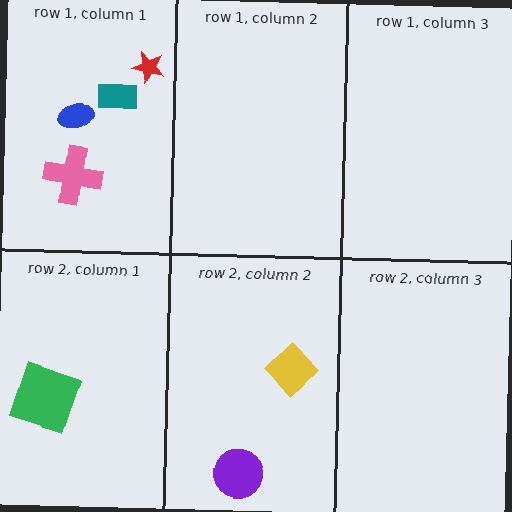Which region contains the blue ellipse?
The row 1, column 1 region.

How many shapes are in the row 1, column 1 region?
4.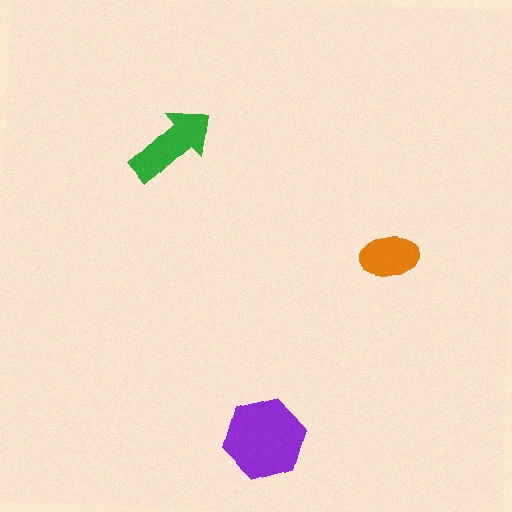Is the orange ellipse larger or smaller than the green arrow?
Smaller.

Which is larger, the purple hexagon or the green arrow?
The purple hexagon.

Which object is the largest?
The purple hexagon.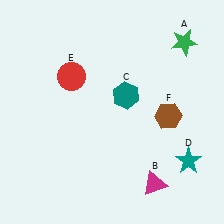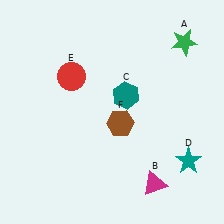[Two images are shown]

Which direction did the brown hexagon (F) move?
The brown hexagon (F) moved left.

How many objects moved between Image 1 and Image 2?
1 object moved between the two images.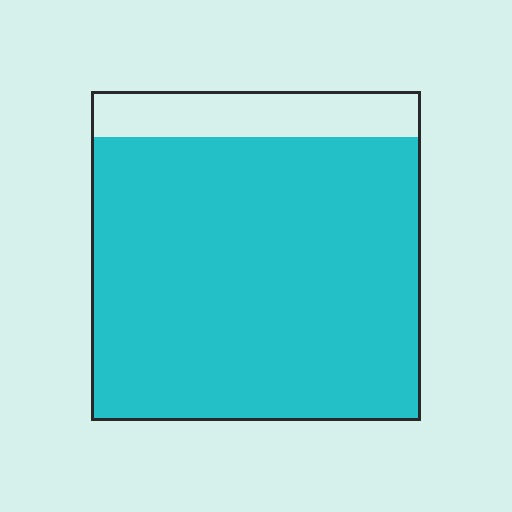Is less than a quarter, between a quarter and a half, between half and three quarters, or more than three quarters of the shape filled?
More than three quarters.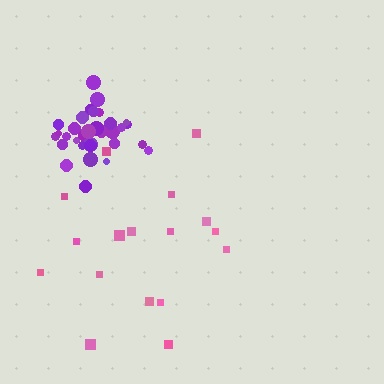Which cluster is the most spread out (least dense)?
Pink.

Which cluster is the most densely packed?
Purple.